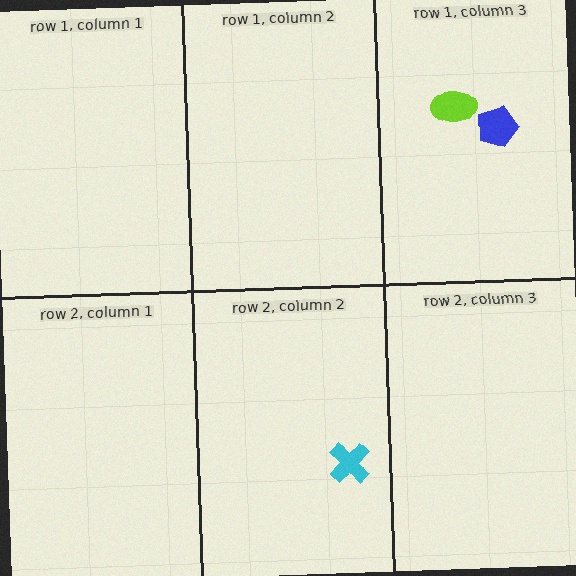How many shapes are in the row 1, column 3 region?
2.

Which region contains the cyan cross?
The row 2, column 2 region.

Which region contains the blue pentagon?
The row 1, column 3 region.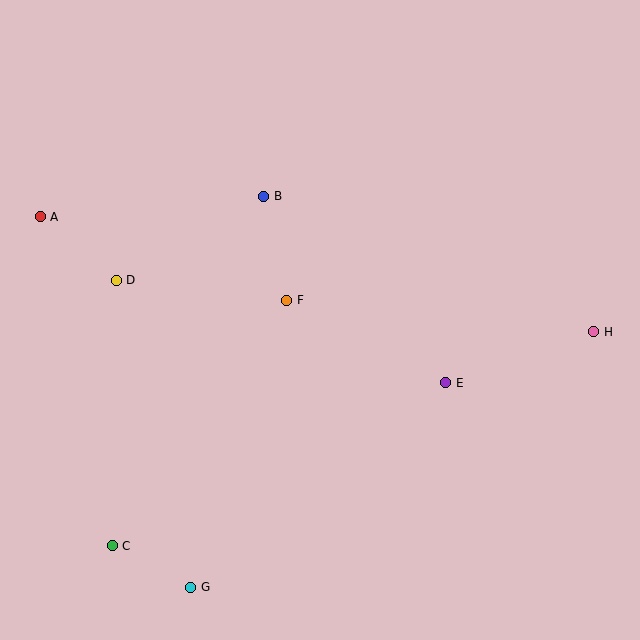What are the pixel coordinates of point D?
Point D is at (116, 280).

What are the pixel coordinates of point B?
Point B is at (264, 196).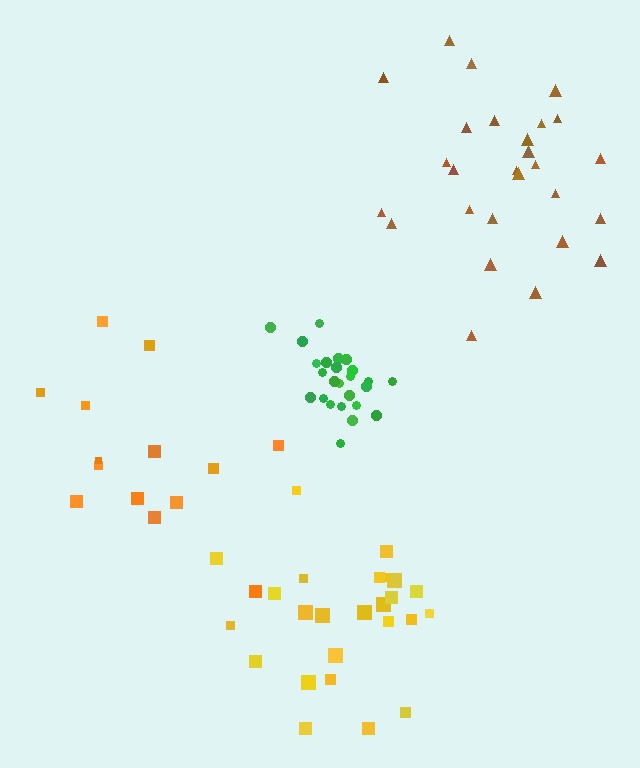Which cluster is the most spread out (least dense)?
Orange.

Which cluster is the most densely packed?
Green.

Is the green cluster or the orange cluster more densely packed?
Green.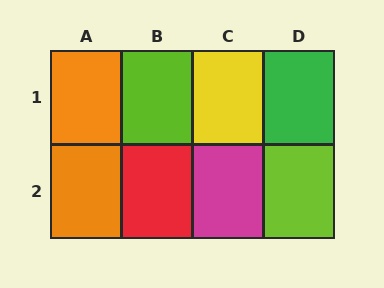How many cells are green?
1 cell is green.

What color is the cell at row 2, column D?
Lime.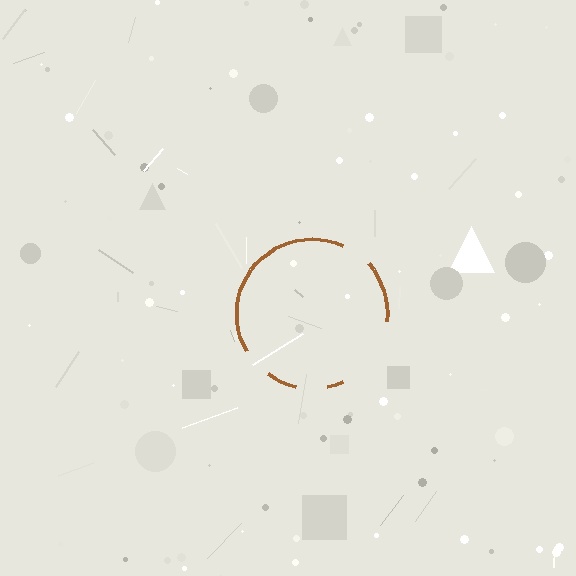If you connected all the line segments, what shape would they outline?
They would outline a circle.